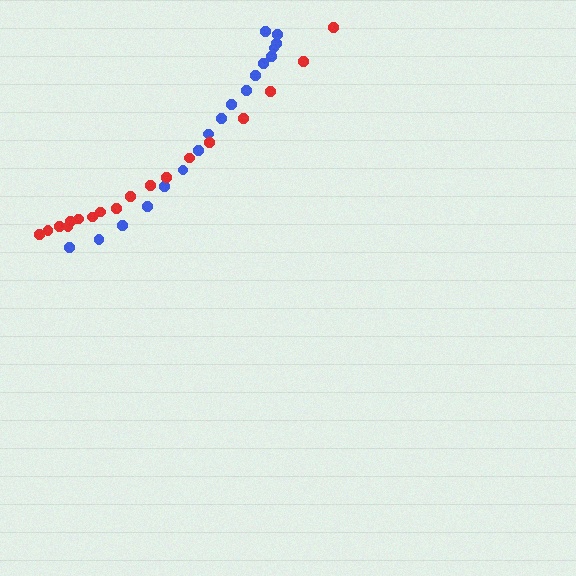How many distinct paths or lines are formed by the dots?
There are 2 distinct paths.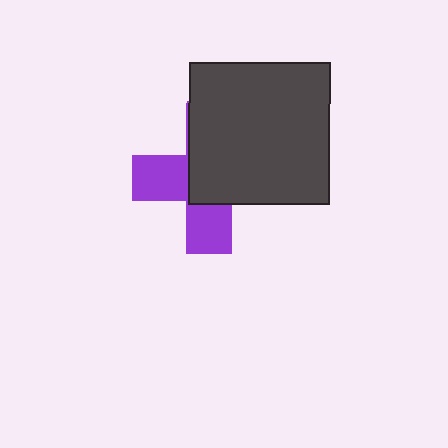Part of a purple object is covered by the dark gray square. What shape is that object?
It is a cross.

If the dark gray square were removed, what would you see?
You would see the complete purple cross.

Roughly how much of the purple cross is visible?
A small part of it is visible (roughly 41%).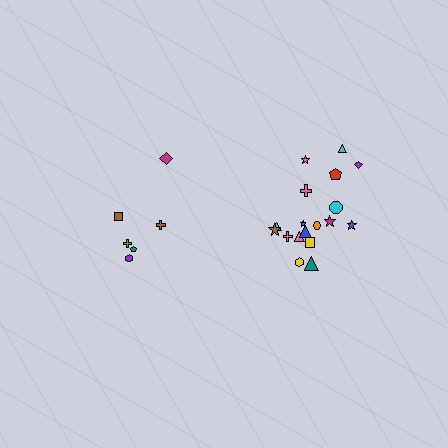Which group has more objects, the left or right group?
The right group.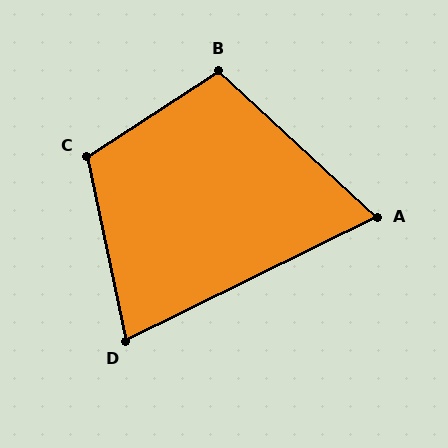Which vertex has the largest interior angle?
C, at approximately 111 degrees.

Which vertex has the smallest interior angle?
A, at approximately 69 degrees.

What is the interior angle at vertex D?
Approximately 76 degrees (acute).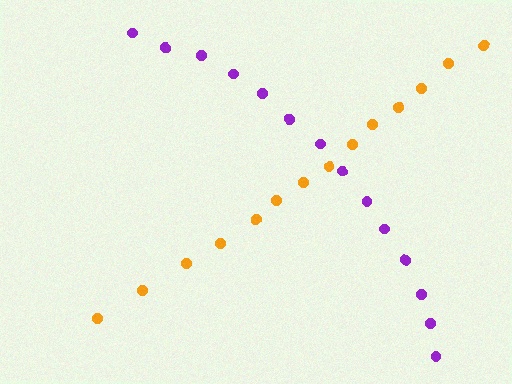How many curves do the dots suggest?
There are 2 distinct paths.